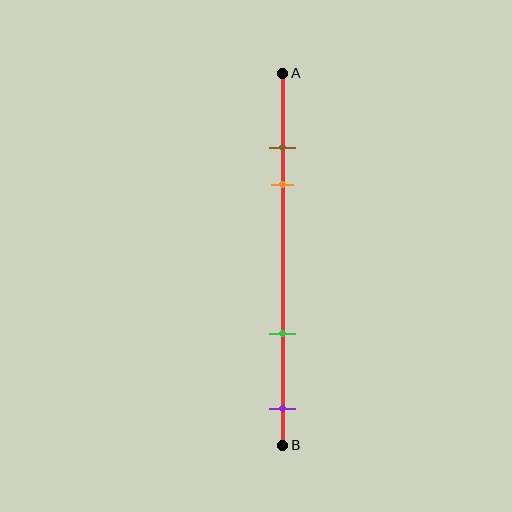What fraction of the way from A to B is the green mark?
The green mark is approximately 70% (0.7) of the way from A to B.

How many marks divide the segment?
There are 4 marks dividing the segment.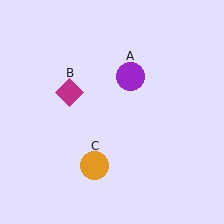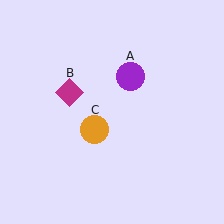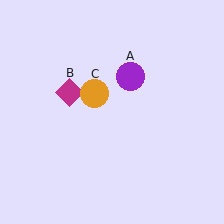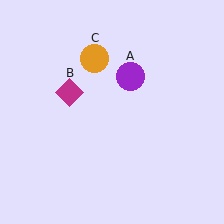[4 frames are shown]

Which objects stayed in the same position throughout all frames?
Purple circle (object A) and magenta diamond (object B) remained stationary.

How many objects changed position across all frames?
1 object changed position: orange circle (object C).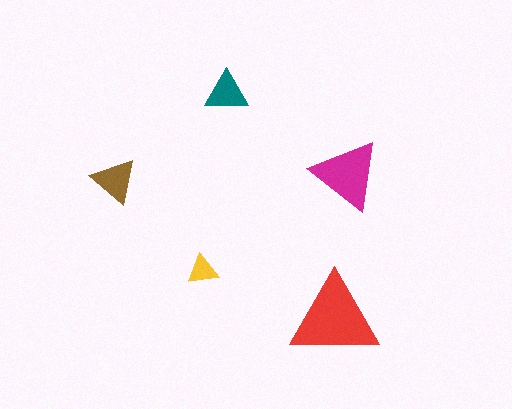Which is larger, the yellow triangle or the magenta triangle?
The magenta one.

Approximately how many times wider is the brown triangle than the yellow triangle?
About 1.5 times wider.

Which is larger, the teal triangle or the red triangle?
The red one.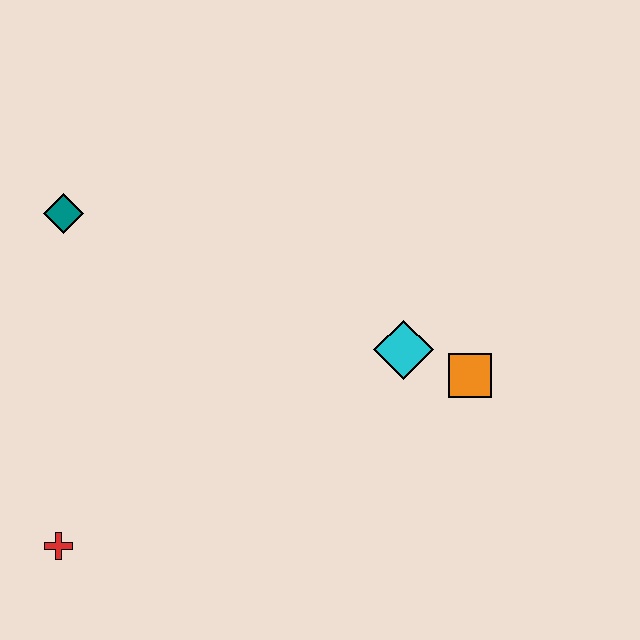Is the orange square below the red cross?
No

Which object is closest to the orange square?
The cyan diamond is closest to the orange square.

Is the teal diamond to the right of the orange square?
No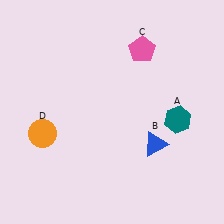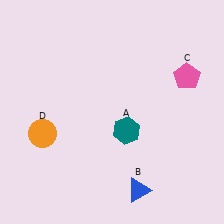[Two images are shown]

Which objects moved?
The objects that moved are: the teal hexagon (A), the blue triangle (B), the pink pentagon (C).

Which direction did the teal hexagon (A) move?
The teal hexagon (A) moved left.